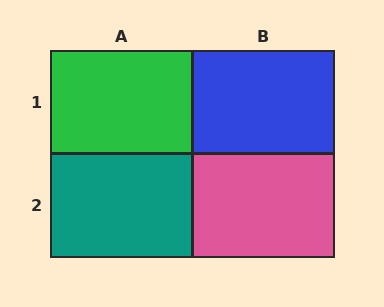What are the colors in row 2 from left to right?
Teal, pink.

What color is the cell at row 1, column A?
Green.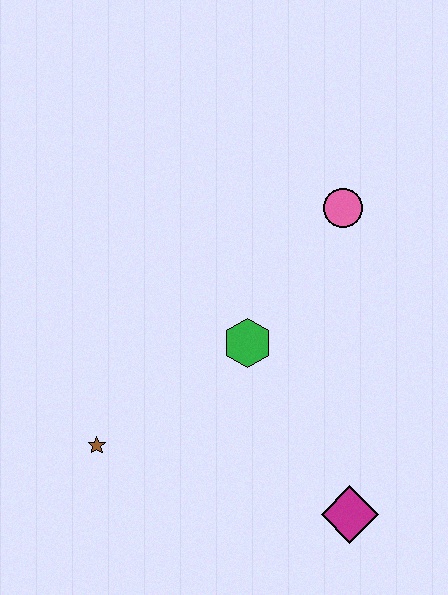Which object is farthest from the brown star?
The pink circle is farthest from the brown star.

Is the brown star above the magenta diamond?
Yes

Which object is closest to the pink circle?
The green hexagon is closest to the pink circle.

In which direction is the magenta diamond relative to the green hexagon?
The magenta diamond is below the green hexagon.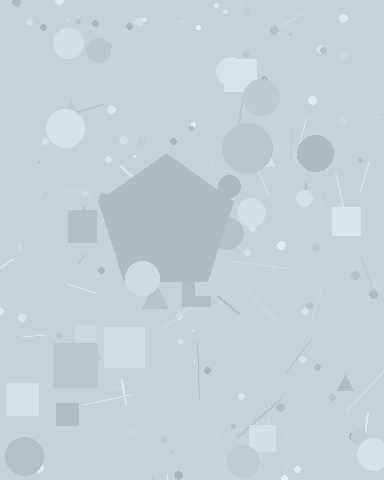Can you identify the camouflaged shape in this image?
The camouflaged shape is a pentagon.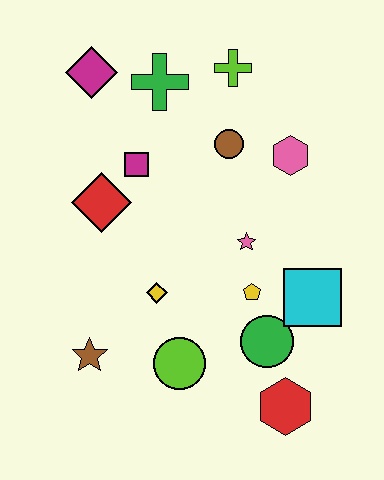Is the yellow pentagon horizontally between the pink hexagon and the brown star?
Yes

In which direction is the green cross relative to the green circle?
The green cross is above the green circle.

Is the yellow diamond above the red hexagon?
Yes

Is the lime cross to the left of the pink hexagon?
Yes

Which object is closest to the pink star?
The yellow pentagon is closest to the pink star.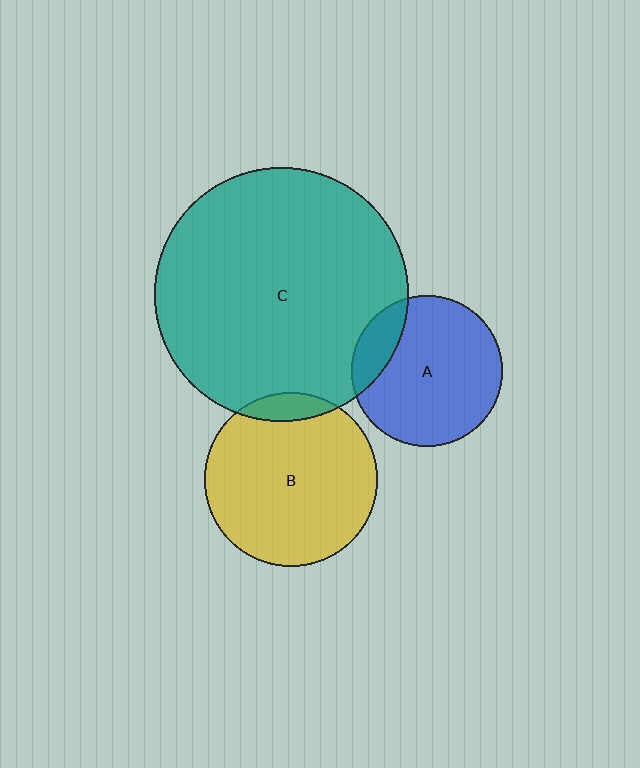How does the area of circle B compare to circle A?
Approximately 1.3 times.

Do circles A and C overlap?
Yes.